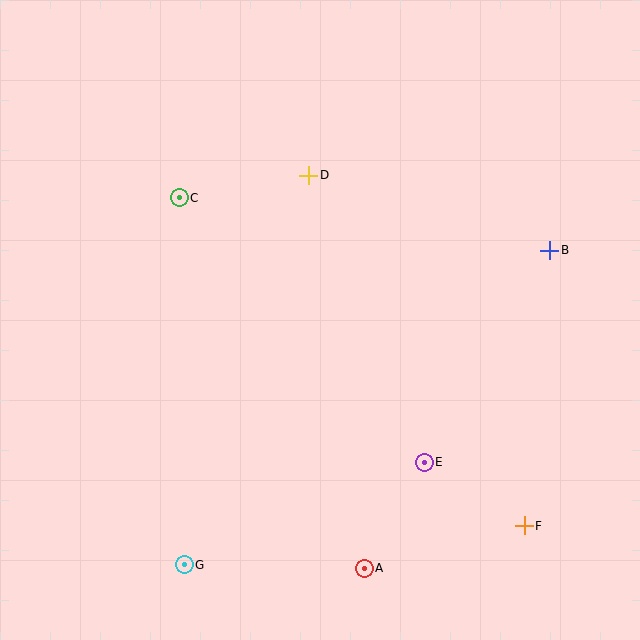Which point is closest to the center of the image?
Point D at (309, 175) is closest to the center.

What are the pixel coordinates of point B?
Point B is at (550, 250).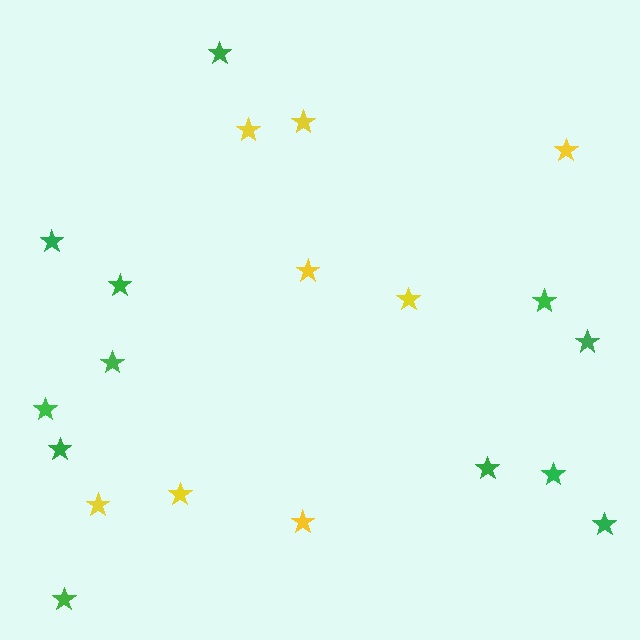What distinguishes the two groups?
There are 2 groups: one group of green stars (12) and one group of yellow stars (8).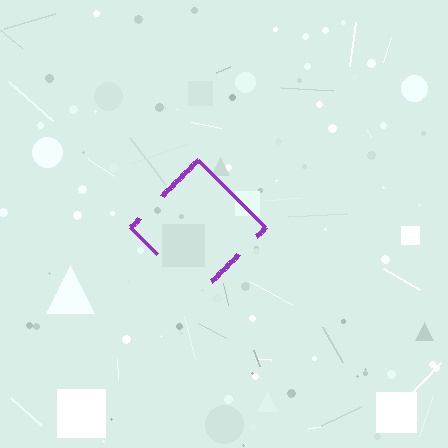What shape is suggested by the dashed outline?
The dashed outline suggests a diamond.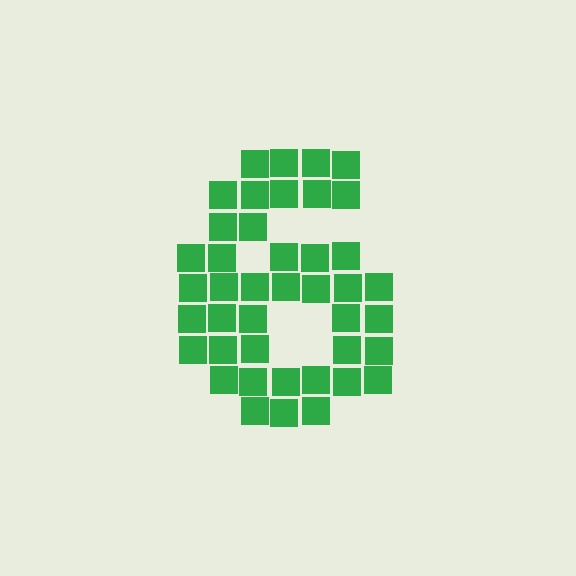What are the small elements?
The small elements are squares.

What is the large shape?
The large shape is the digit 6.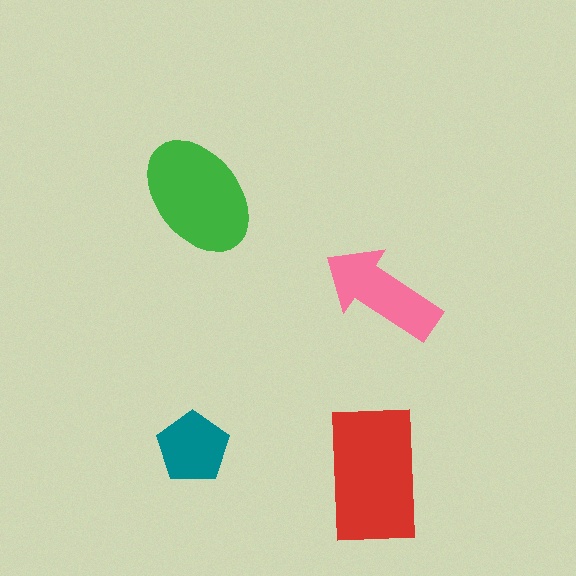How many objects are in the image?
There are 4 objects in the image.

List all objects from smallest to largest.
The teal pentagon, the pink arrow, the green ellipse, the red rectangle.